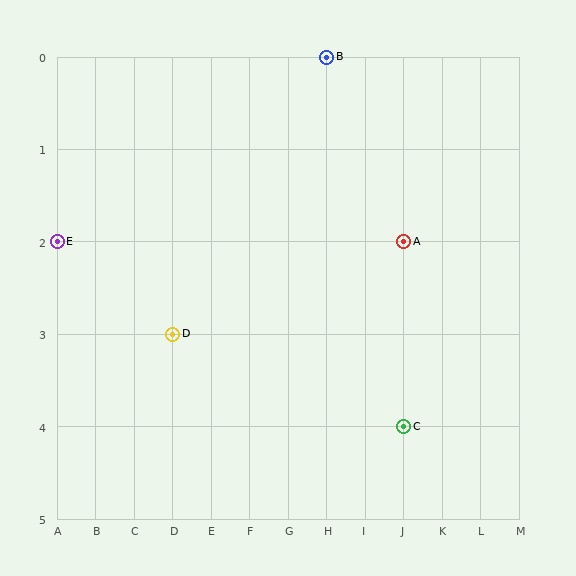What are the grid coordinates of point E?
Point E is at grid coordinates (A, 2).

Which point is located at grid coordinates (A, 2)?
Point E is at (A, 2).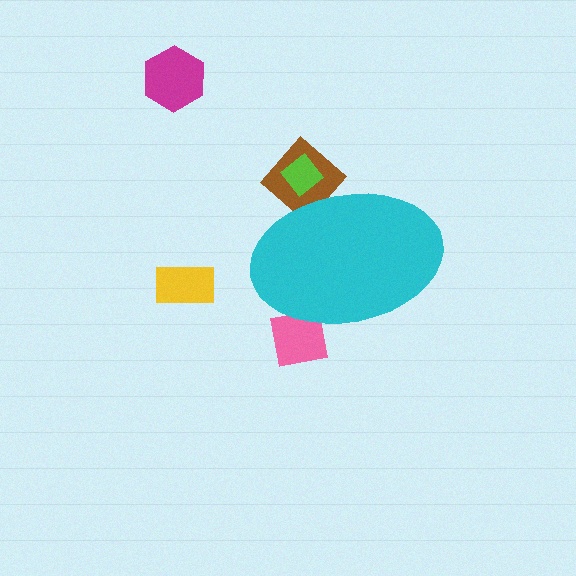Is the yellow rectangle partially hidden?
No, the yellow rectangle is fully visible.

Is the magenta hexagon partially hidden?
No, the magenta hexagon is fully visible.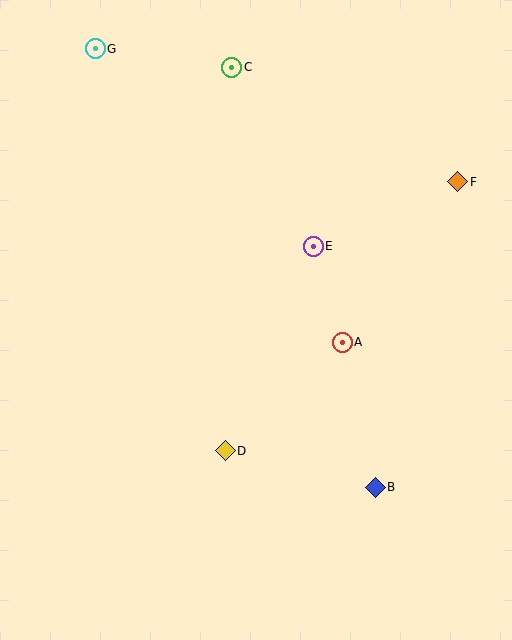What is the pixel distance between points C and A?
The distance between C and A is 297 pixels.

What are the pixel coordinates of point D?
Point D is at (225, 451).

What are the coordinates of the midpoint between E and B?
The midpoint between E and B is at (344, 367).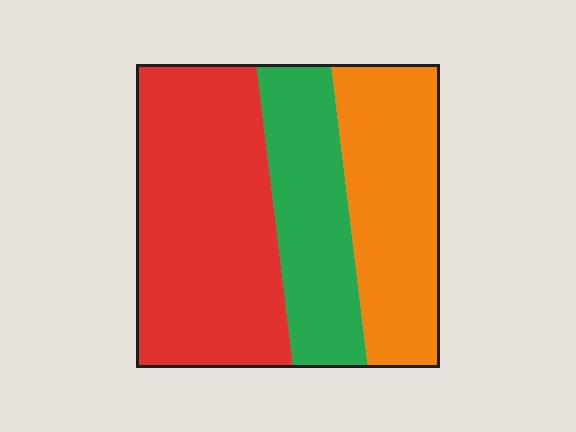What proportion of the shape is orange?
Orange covers about 30% of the shape.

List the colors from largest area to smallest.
From largest to smallest: red, orange, green.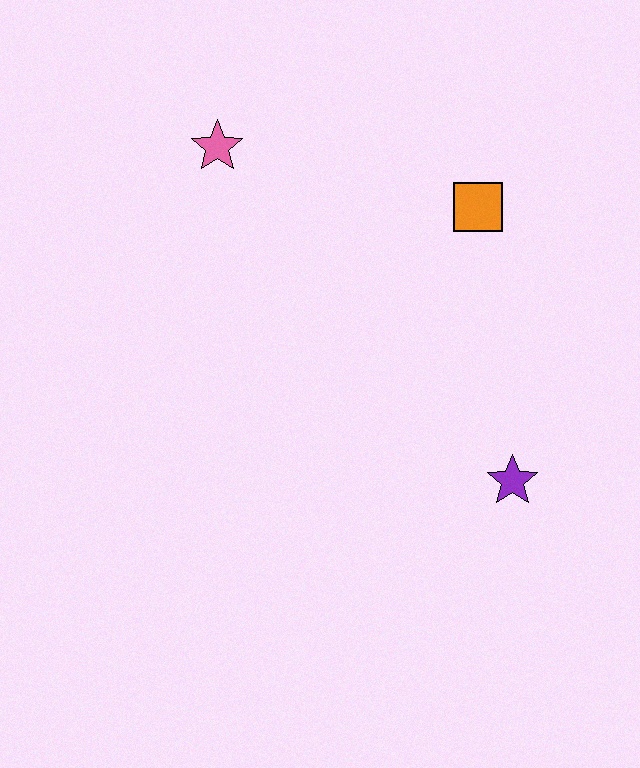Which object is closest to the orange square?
The pink star is closest to the orange square.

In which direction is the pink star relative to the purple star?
The pink star is above the purple star.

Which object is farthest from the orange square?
The purple star is farthest from the orange square.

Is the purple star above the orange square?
No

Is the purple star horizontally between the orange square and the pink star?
No